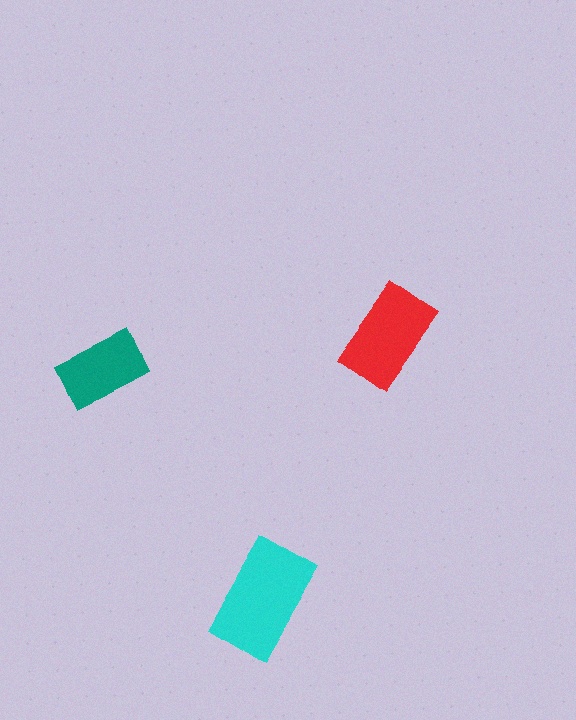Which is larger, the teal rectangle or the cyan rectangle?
The cyan one.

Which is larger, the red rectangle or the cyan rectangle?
The cyan one.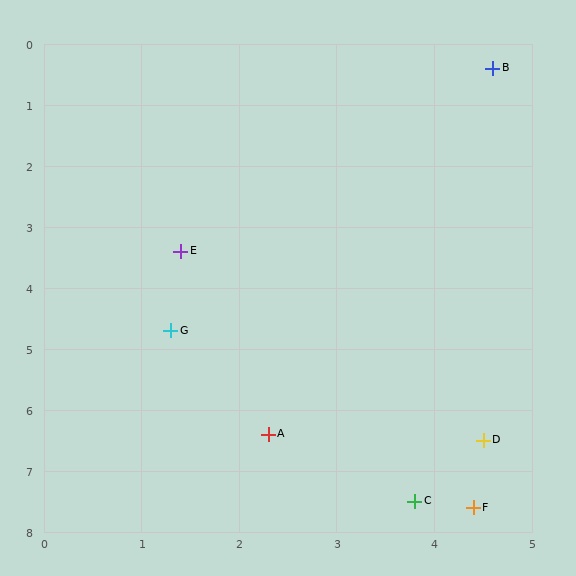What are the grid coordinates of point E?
Point E is at approximately (1.4, 3.4).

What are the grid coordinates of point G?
Point G is at approximately (1.3, 4.7).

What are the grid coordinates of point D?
Point D is at approximately (4.5, 6.5).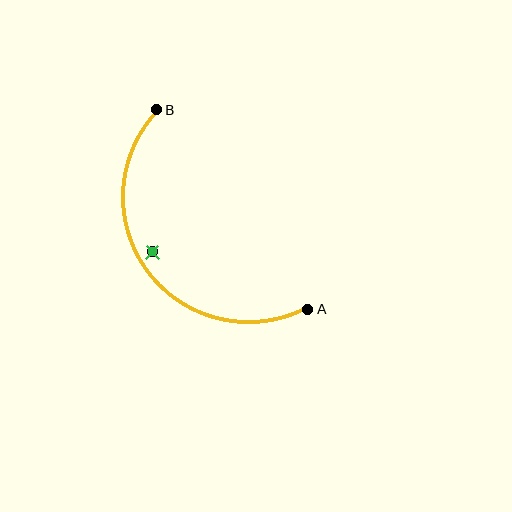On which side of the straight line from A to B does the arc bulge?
The arc bulges below and to the left of the straight line connecting A and B.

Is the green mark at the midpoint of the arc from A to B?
No — the green mark does not lie on the arc at all. It sits slightly inside the curve.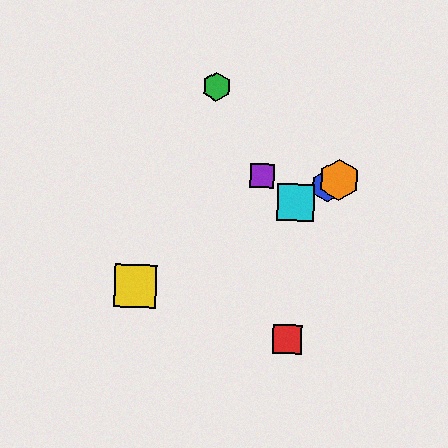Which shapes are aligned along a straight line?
The blue hexagon, the yellow square, the orange hexagon, the cyan square are aligned along a straight line.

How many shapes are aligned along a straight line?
4 shapes (the blue hexagon, the yellow square, the orange hexagon, the cyan square) are aligned along a straight line.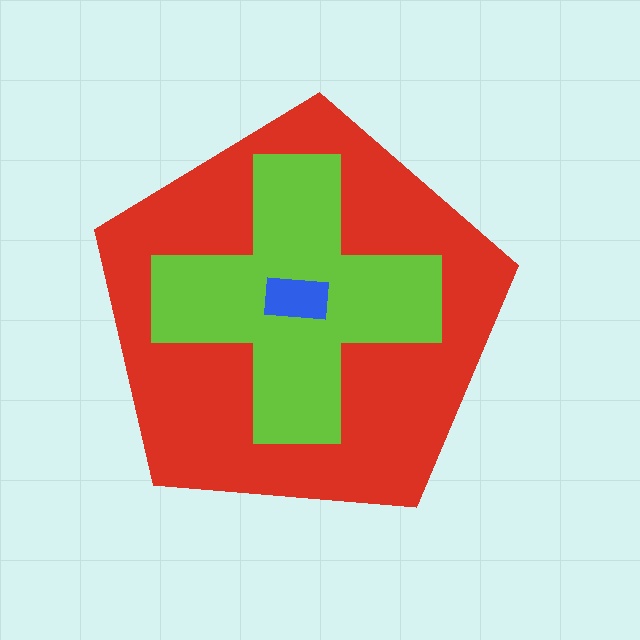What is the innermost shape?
The blue rectangle.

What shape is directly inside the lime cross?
The blue rectangle.